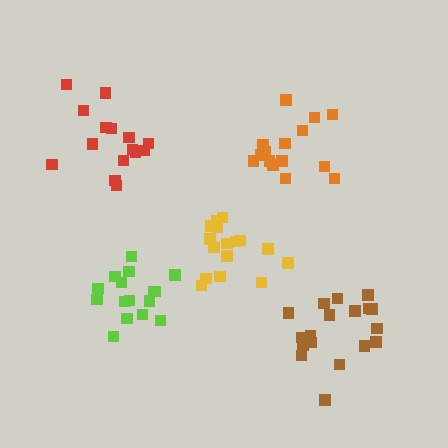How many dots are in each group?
Group 1: 18 dots, Group 2: 15 dots, Group 3: 15 dots, Group 4: 16 dots, Group 5: 16 dots (80 total).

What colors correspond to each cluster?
The clusters are colored: brown, orange, red, lime, yellow.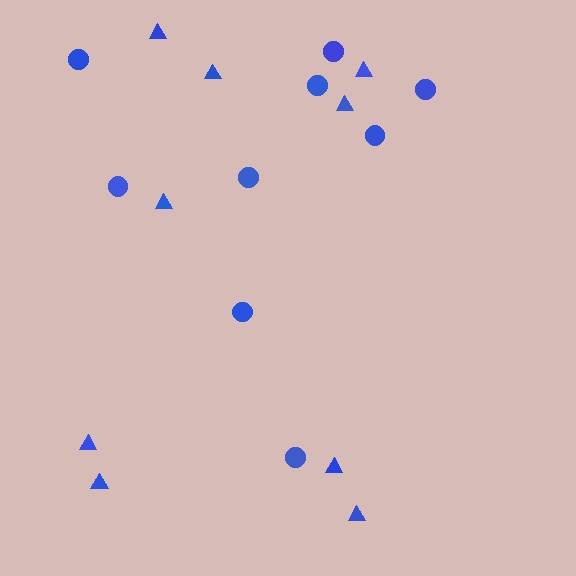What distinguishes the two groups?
There are 2 groups: one group of circles (9) and one group of triangles (9).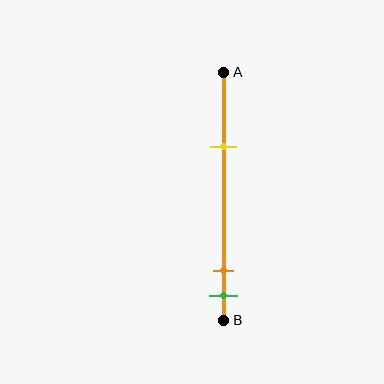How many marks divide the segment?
There are 3 marks dividing the segment.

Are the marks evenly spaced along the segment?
No, the marks are not evenly spaced.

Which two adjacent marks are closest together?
The orange and green marks are the closest adjacent pair.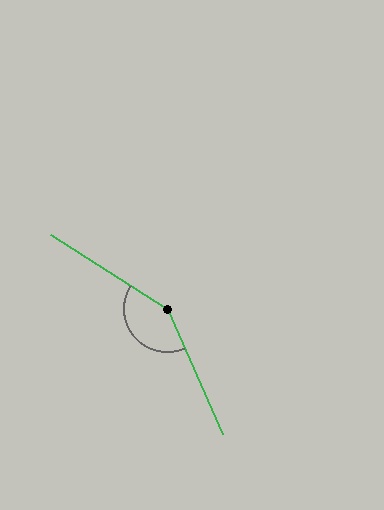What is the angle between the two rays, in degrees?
Approximately 146 degrees.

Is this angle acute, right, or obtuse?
It is obtuse.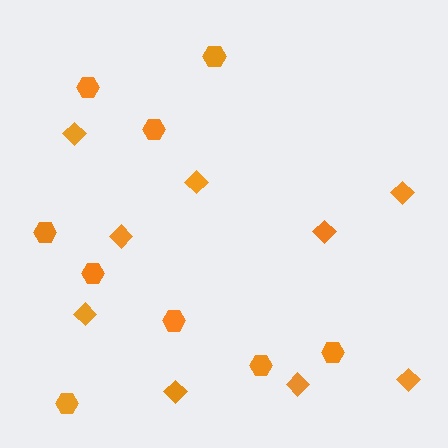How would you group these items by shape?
There are 2 groups: one group of diamonds (9) and one group of hexagons (9).